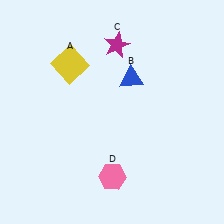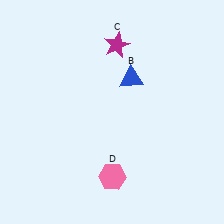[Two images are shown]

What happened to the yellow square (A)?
The yellow square (A) was removed in Image 2. It was in the top-left area of Image 1.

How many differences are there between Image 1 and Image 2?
There is 1 difference between the two images.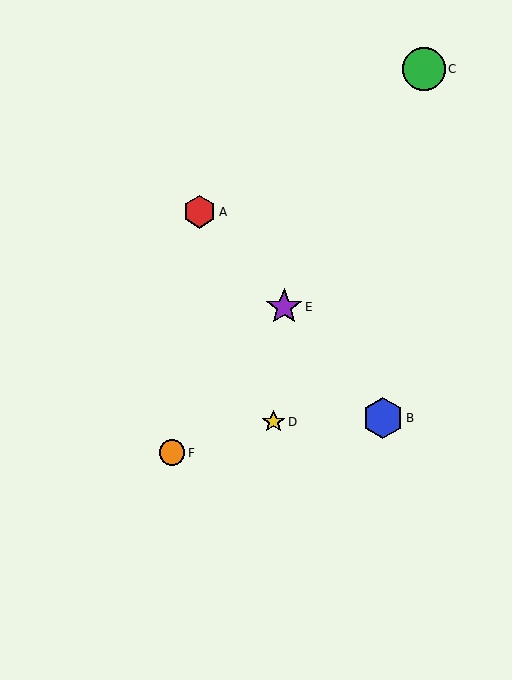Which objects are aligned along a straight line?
Objects A, B, E are aligned along a straight line.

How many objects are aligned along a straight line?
3 objects (A, B, E) are aligned along a straight line.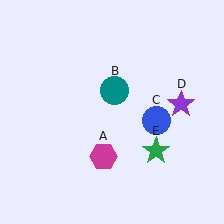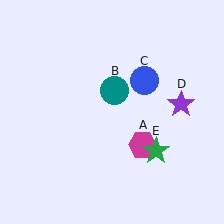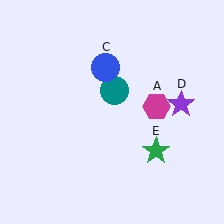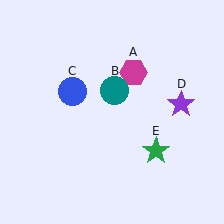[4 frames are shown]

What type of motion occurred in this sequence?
The magenta hexagon (object A), blue circle (object C) rotated counterclockwise around the center of the scene.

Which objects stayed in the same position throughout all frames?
Teal circle (object B) and purple star (object D) and green star (object E) remained stationary.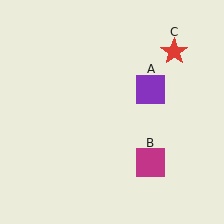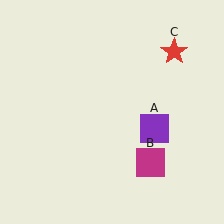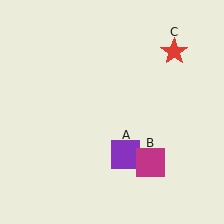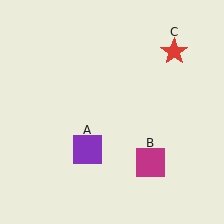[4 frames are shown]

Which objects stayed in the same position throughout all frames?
Magenta square (object B) and red star (object C) remained stationary.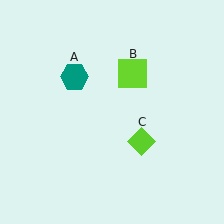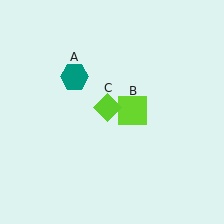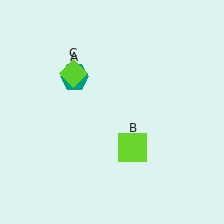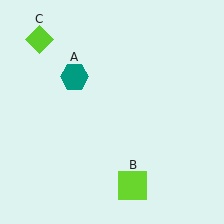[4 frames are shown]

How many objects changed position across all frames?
2 objects changed position: lime square (object B), lime diamond (object C).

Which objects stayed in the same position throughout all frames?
Teal hexagon (object A) remained stationary.